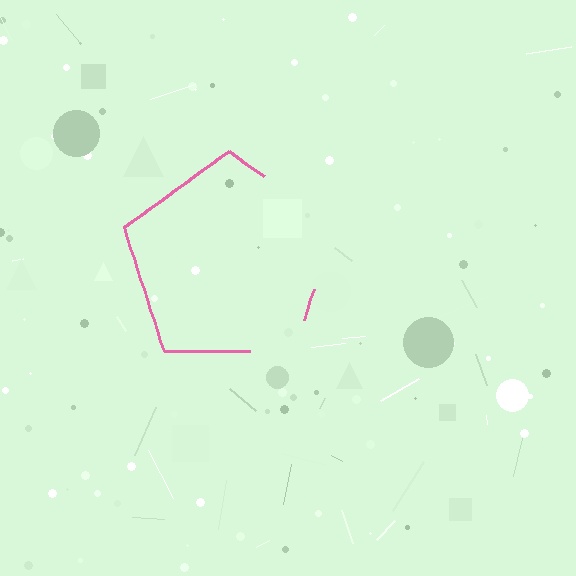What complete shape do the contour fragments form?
The contour fragments form a pentagon.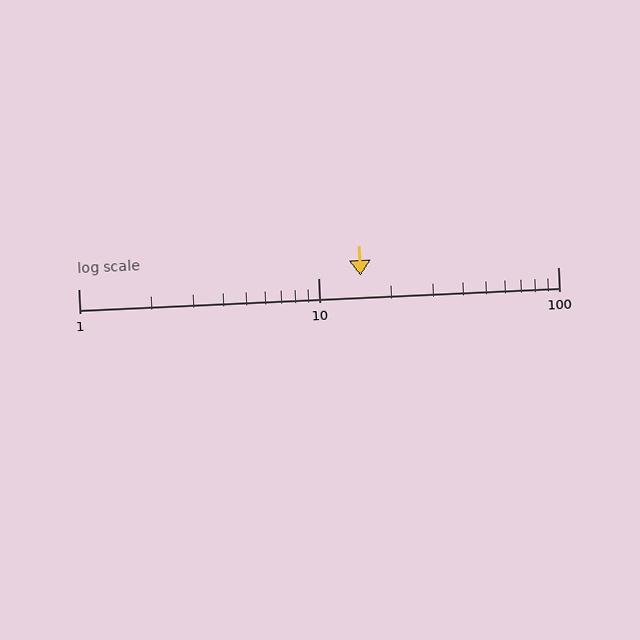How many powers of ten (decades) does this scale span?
The scale spans 2 decades, from 1 to 100.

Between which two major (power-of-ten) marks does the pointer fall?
The pointer is between 10 and 100.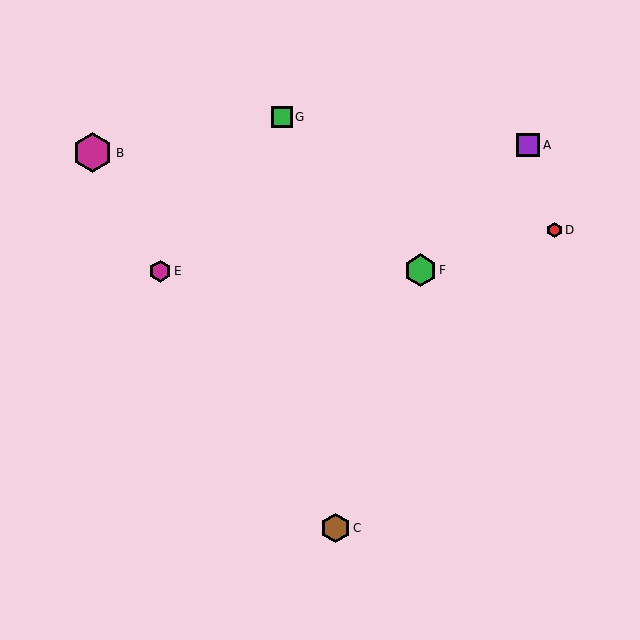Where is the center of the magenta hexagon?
The center of the magenta hexagon is at (160, 271).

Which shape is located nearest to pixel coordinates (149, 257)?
The magenta hexagon (labeled E) at (160, 271) is nearest to that location.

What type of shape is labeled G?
Shape G is a green square.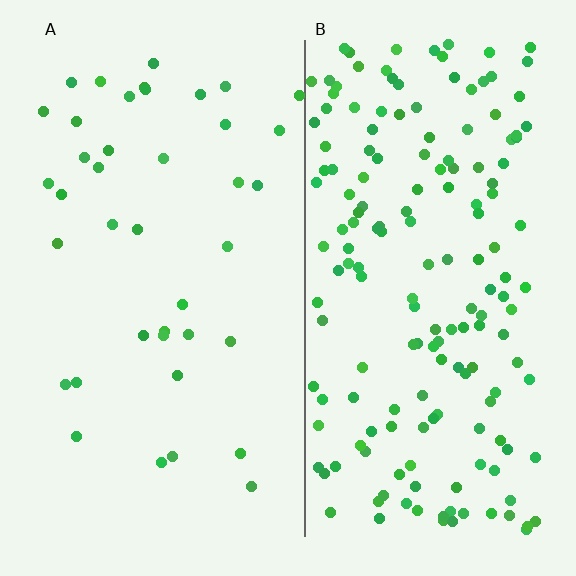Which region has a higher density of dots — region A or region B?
B (the right).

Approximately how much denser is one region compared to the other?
Approximately 4.4× — region B over region A.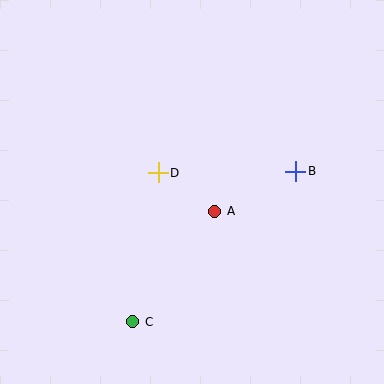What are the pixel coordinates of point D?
Point D is at (158, 173).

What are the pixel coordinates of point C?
Point C is at (133, 322).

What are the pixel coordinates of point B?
Point B is at (296, 171).